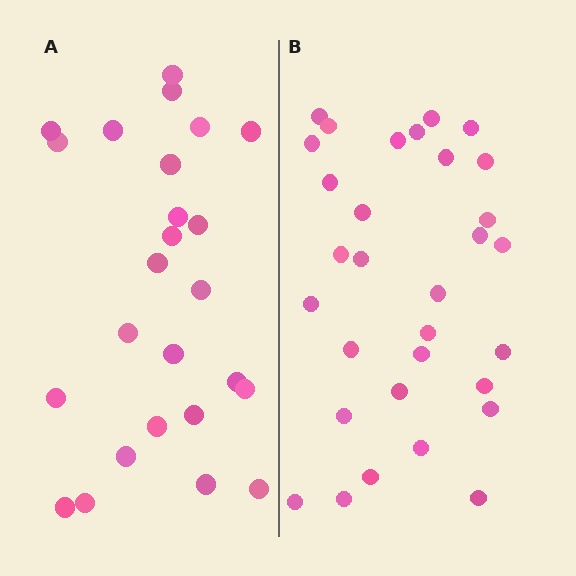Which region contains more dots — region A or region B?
Region B (the right region) has more dots.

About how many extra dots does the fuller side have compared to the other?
Region B has about 6 more dots than region A.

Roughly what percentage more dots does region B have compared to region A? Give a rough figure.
About 25% more.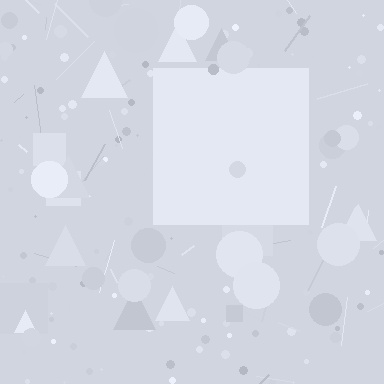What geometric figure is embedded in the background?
A square is embedded in the background.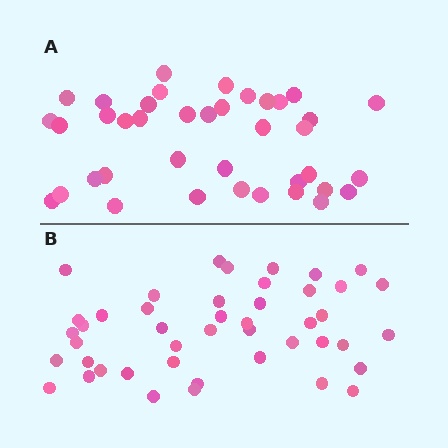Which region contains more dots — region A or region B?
Region B (the bottom region) has more dots.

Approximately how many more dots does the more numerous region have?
Region B has about 6 more dots than region A.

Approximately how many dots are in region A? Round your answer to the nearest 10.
About 40 dots. (The exact count is 39, which rounds to 40.)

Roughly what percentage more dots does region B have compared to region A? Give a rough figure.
About 15% more.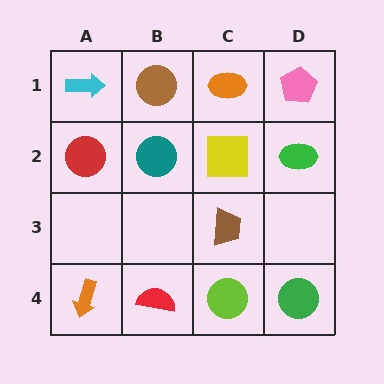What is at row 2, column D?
A green ellipse.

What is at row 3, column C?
A brown trapezoid.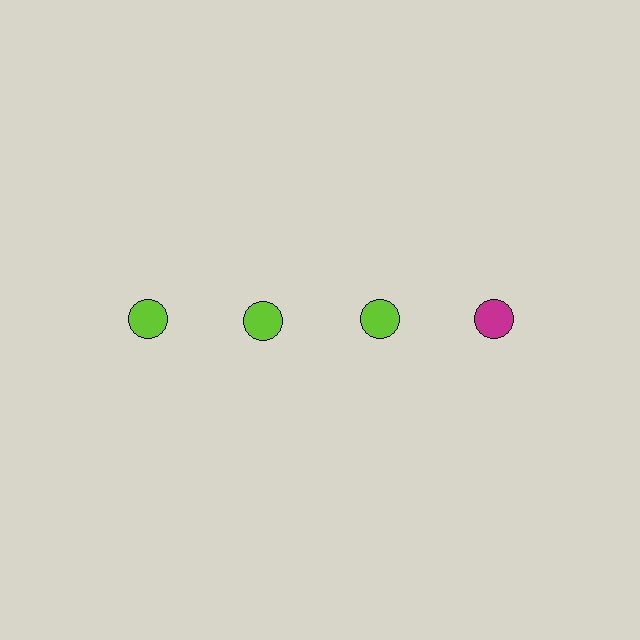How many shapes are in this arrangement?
There are 4 shapes arranged in a grid pattern.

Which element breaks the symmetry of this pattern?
The magenta circle in the top row, second from right column breaks the symmetry. All other shapes are lime circles.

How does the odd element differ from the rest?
It has a different color: magenta instead of lime.